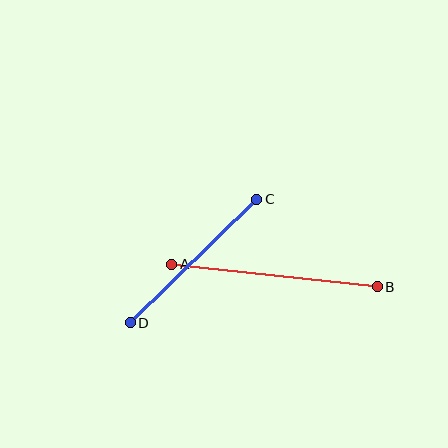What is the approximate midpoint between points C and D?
The midpoint is at approximately (193, 261) pixels.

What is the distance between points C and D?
The distance is approximately 177 pixels.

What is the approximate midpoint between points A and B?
The midpoint is at approximately (275, 275) pixels.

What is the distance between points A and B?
The distance is approximately 207 pixels.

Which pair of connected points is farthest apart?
Points A and B are farthest apart.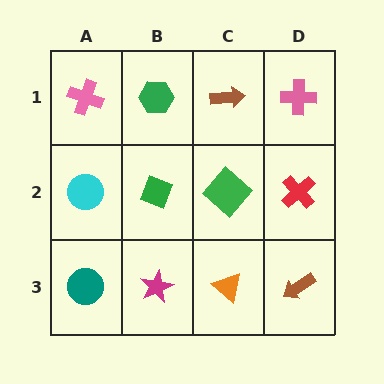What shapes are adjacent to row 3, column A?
A cyan circle (row 2, column A), a magenta star (row 3, column B).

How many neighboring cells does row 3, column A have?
2.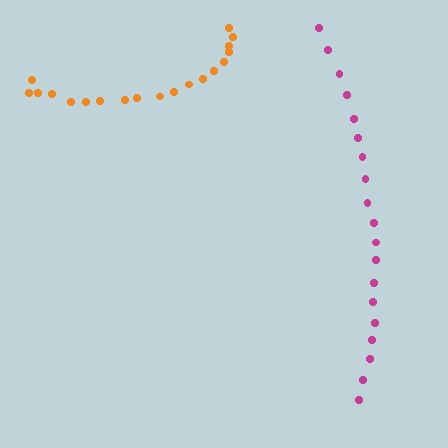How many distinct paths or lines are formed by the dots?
There are 2 distinct paths.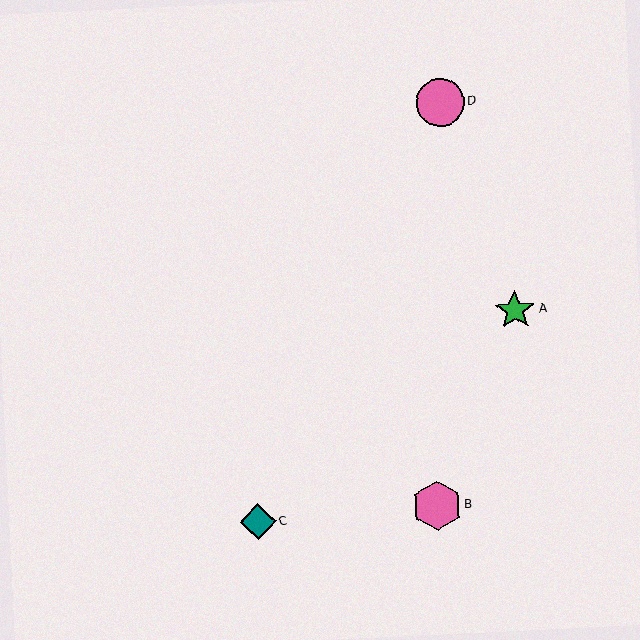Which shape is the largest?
The pink hexagon (labeled B) is the largest.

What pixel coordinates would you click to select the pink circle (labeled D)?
Click at (440, 102) to select the pink circle D.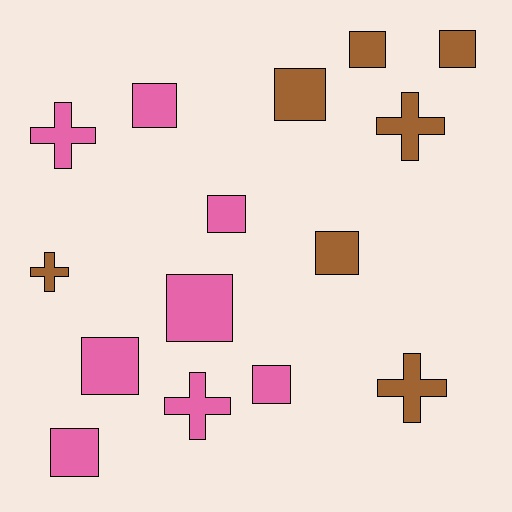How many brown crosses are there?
There are 3 brown crosses.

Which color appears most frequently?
Pink, with 8 objects.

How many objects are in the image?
There are 15 objects.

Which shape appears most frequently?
Square, with 10 objects.